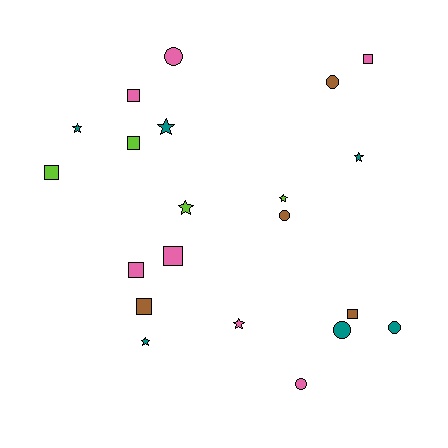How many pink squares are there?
There are 4 pink squares.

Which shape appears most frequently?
Square, with 8 objects.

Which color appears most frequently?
Pink, with 7 objects.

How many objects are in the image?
There are 21 objects.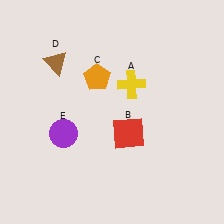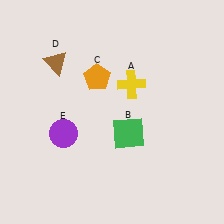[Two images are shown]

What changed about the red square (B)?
In Image 1, B is red. In Image 2, it changed to green.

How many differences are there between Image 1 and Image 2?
There is 1 difference between the two images.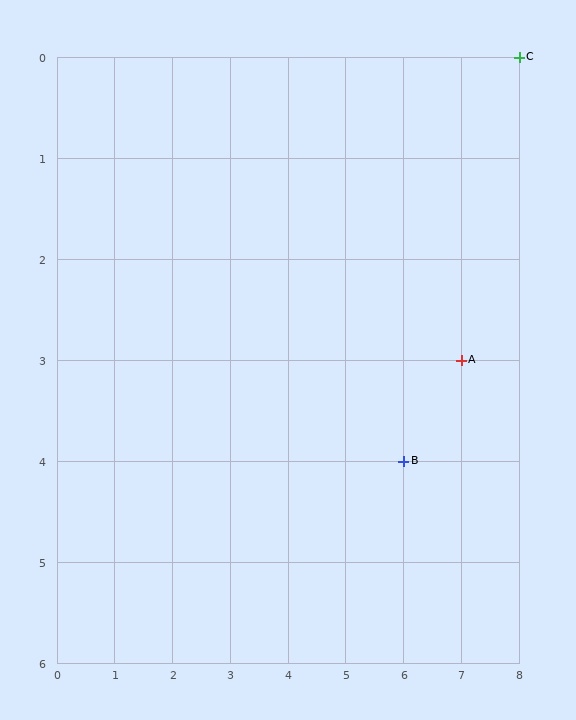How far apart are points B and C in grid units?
Points B and C are 2 columns and 4 rows apart (about 4.5 grid units diagonally).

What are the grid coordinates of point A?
Point A is at grid coordinates (7, 3).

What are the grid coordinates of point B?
Point B is at grid coordinates (6, 4).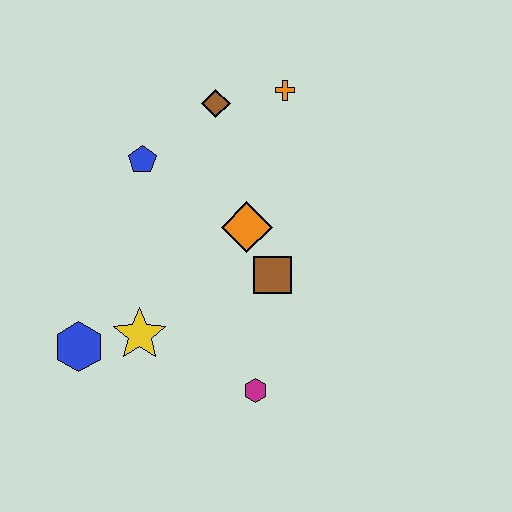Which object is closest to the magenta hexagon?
The brown square is closest to the magenta hexagon.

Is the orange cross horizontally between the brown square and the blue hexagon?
No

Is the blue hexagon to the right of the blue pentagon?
No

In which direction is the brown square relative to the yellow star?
The brown square is to the right of the yellow star.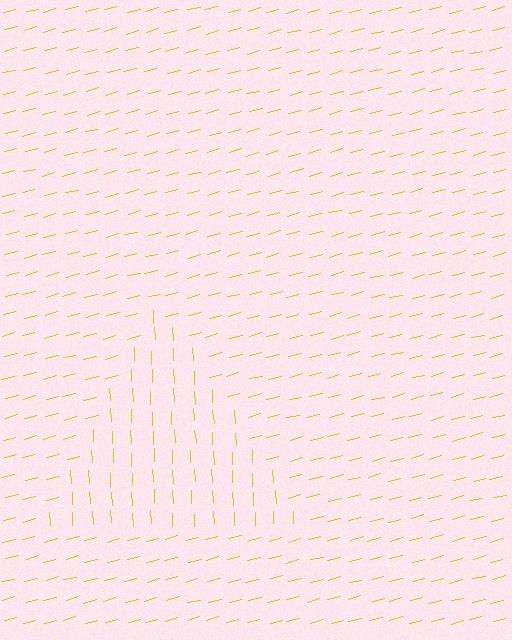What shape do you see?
I see a triangle.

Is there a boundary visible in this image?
Yes, there is a texture boundary formed by a change in line orientation.